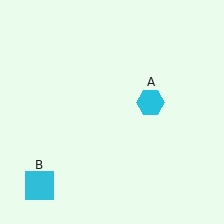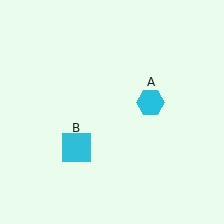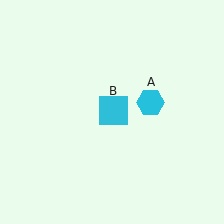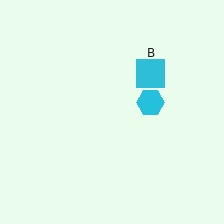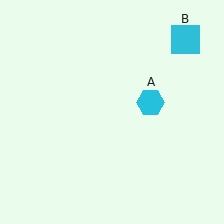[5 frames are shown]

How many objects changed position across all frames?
1 object changed position: cyan square (object B).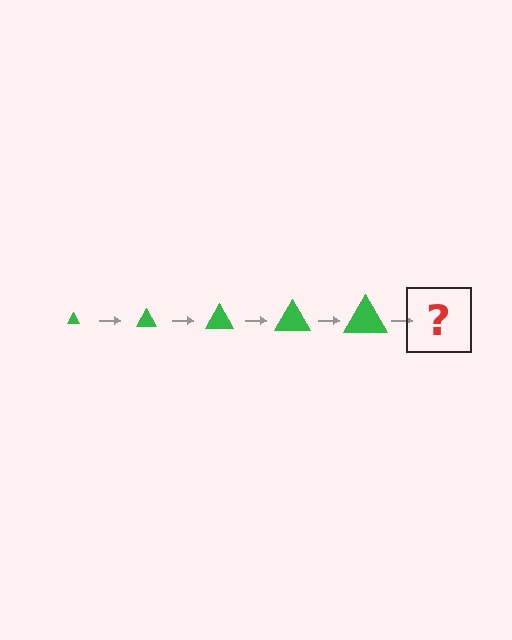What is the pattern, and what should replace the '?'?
The pattern is that the triangle gets progressively larger each step. The '?' should be a green triangle, larger than the previous one.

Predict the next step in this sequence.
The next step is a green triangle, larger than the previous one.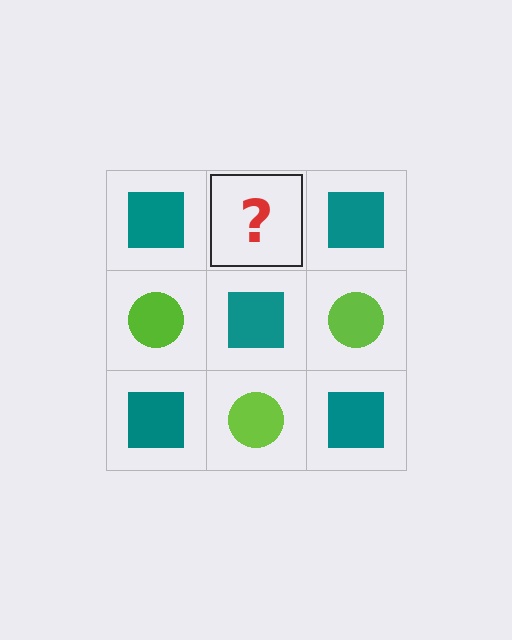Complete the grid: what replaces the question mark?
The question mark should be replaced with a lime circle.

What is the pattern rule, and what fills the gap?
The rule is that it alternates teal square and lime circle in a checkerboard pattern. The gap should be filled with a lime circle.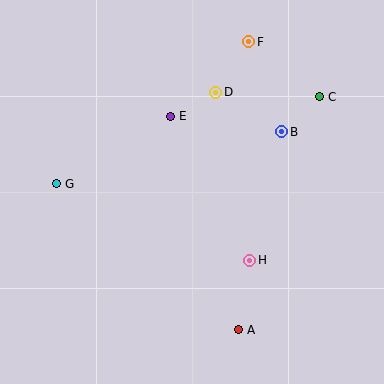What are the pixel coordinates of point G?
Point G is at (57, 184).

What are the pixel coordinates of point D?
Point D is at (216, 92).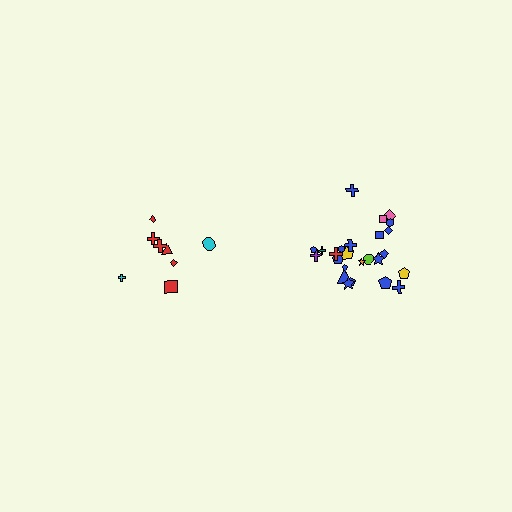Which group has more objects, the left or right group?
The right group.